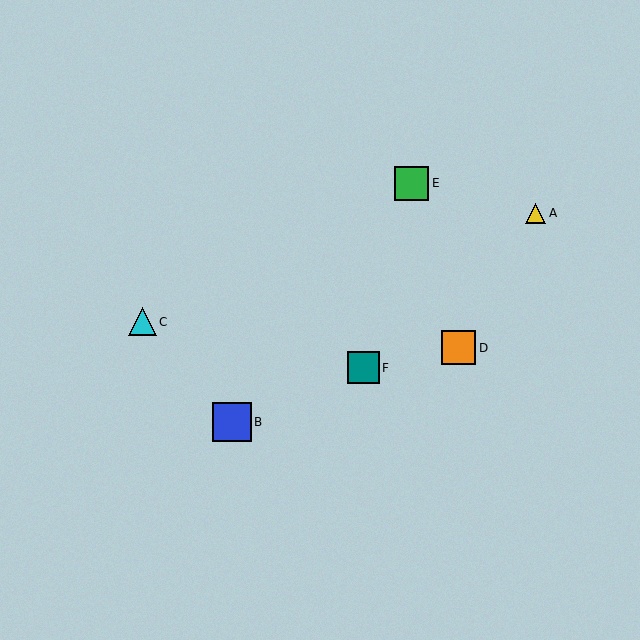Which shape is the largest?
The blue square (labeled B) is the largest.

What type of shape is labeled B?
Shape B is a blue square.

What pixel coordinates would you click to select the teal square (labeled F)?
Click at (363, 368) to select the teal square F.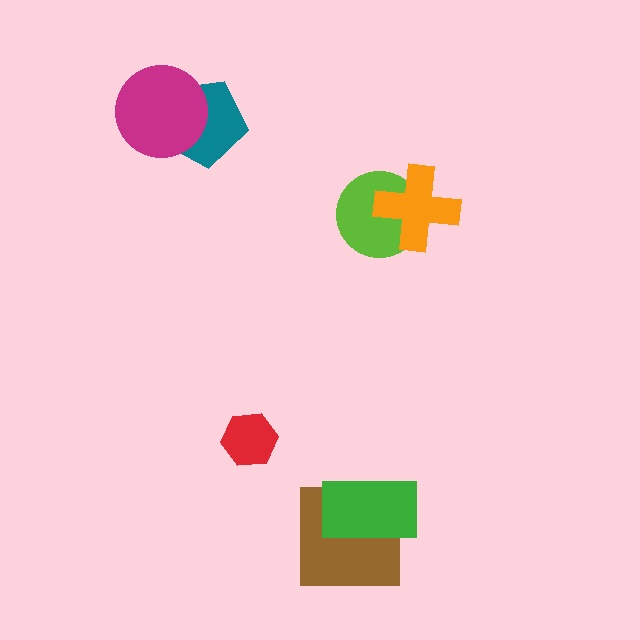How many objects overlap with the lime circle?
1 object overlaps with the lime circle.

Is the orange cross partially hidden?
No, no other shape covers it.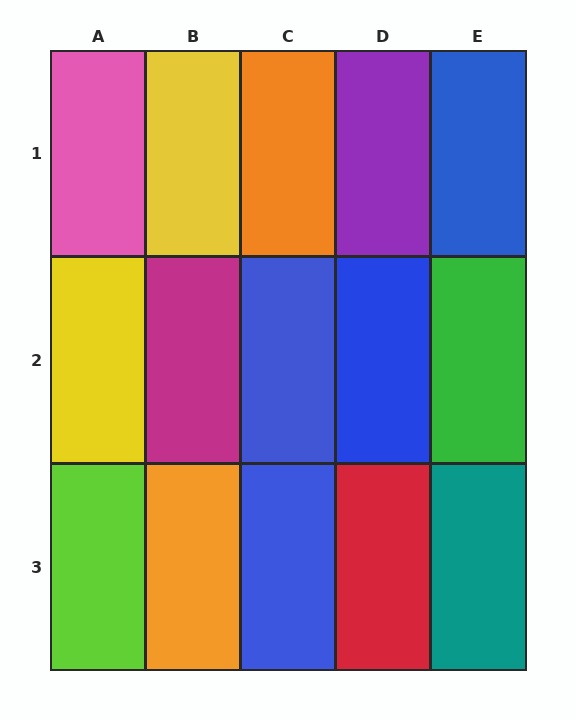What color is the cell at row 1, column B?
Yellow.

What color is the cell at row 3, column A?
Lime.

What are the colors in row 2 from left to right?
Yellow, magenta, blue, blue, green.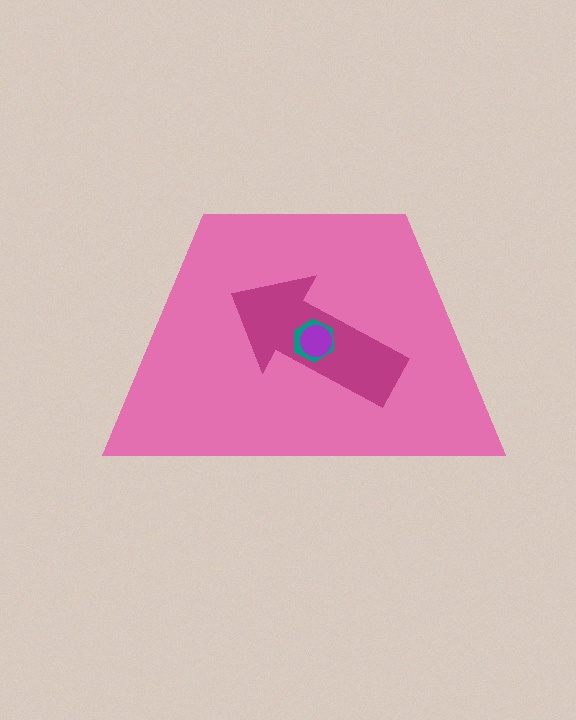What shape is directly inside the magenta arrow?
The teal hexagon.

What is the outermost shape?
The pink trapezoid.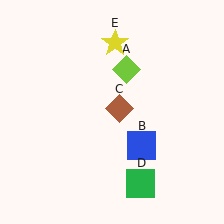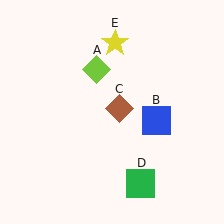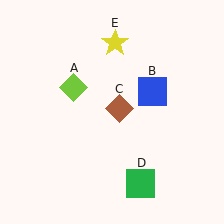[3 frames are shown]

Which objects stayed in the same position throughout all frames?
Brown diamond (object C) and green square (object D) and yellow star (object E) remained stationary.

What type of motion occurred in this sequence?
The lime diamond (object A), blue square (object B) rotated counterclockwise around the center of the scene.